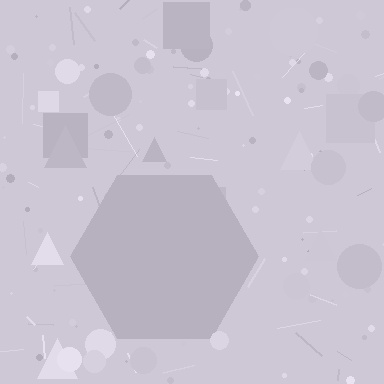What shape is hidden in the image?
A hexagon is hidden in the image.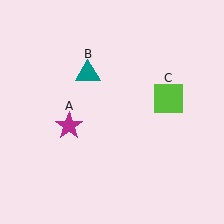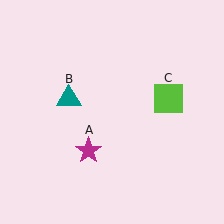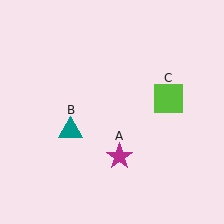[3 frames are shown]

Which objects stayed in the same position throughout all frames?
Lime square (object C) remained stationary.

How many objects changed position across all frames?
2 objects changed position: magenta star (object A), teal triangle (object B).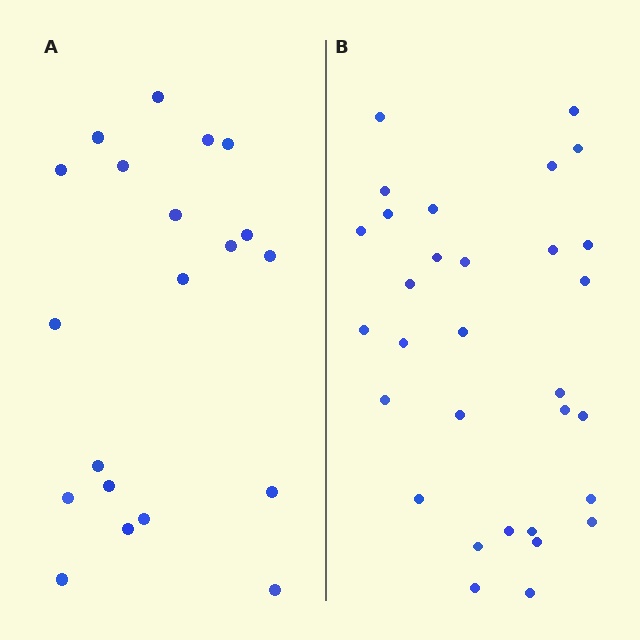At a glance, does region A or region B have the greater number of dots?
Region B (the right region) has more dots.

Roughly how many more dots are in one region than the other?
Region B has roughly 12 or so more dots than region A.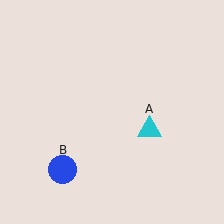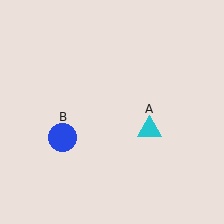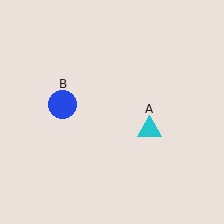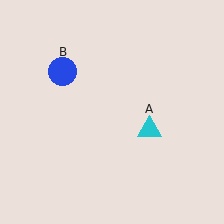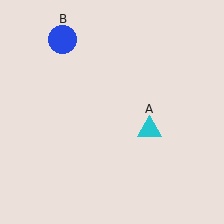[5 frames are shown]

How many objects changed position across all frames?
1 object changed position: blue circle (object B).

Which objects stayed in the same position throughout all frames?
Cyan triangle (object A) remained stationary.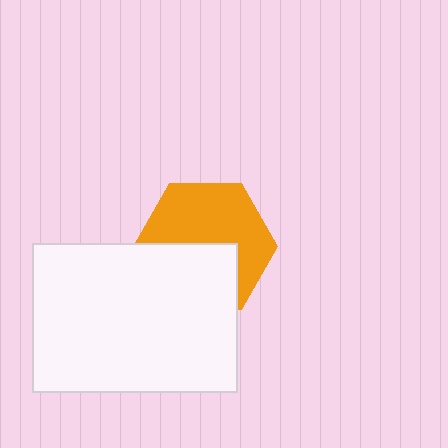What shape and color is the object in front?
The object in front is a white rectangle.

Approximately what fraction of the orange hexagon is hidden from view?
Roughly 42% of the orange hexagon is hidden behind the white rectangle.